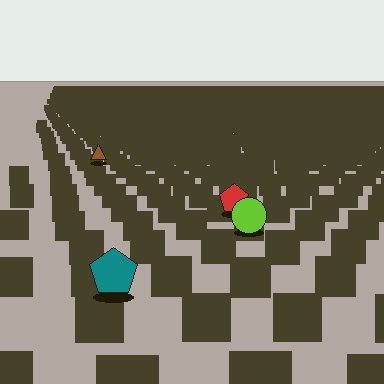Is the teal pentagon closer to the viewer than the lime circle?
Yes. The teal pentagon is closer — you can tell from the texture gradient: the ground texture is coarser near it.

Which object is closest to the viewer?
The teal pentagon is closest. The texture marks near it are larger and more spread out.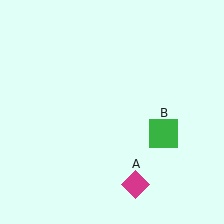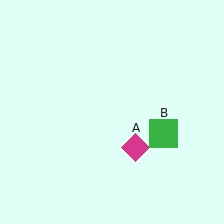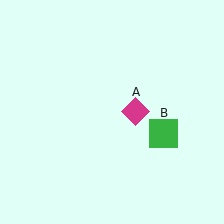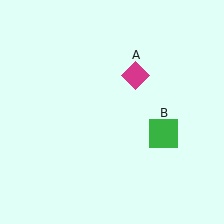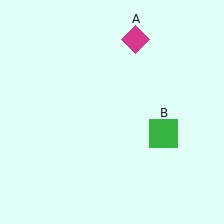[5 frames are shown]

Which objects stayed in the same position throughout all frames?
Green square (object B) remained stationary.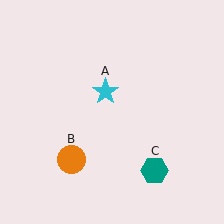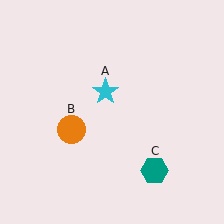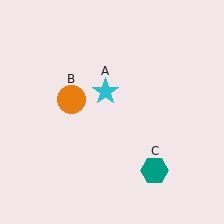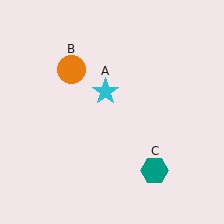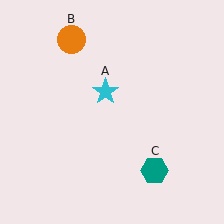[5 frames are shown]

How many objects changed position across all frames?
1 object changed position: orange circle (object B).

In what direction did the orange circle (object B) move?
The orange circle (object B) moved up.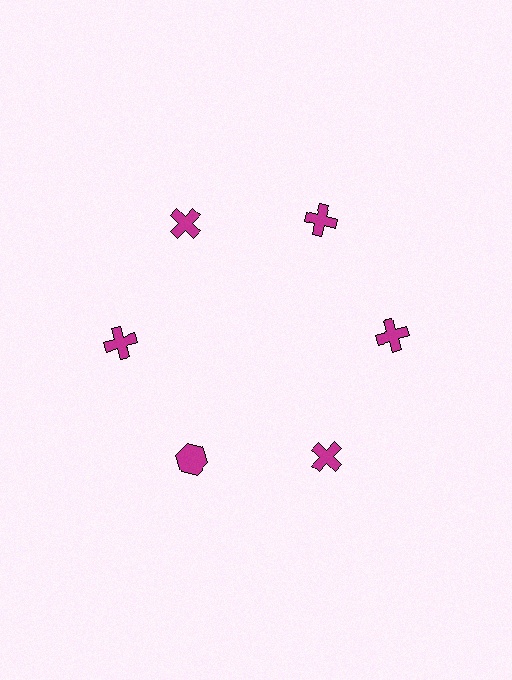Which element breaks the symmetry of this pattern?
The magenta hexagon at roughly the 7 o'clock position breaks the symmetry. All other shapes are magenta crosses.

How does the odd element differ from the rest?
It has a different shape: hexagon instead of cross.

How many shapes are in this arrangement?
There are 6 shapes arranged in a ring pattern.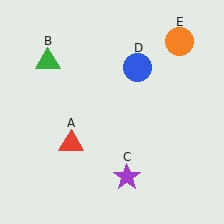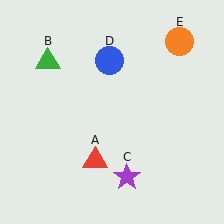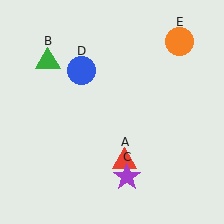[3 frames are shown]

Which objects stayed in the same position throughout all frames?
Green triangle (object B) and purple star (object C) and orange circle (object E) remained stationary.